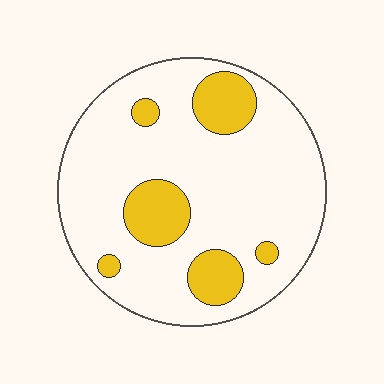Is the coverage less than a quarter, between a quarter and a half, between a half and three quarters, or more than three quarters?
Less than a quarter.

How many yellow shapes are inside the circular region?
6.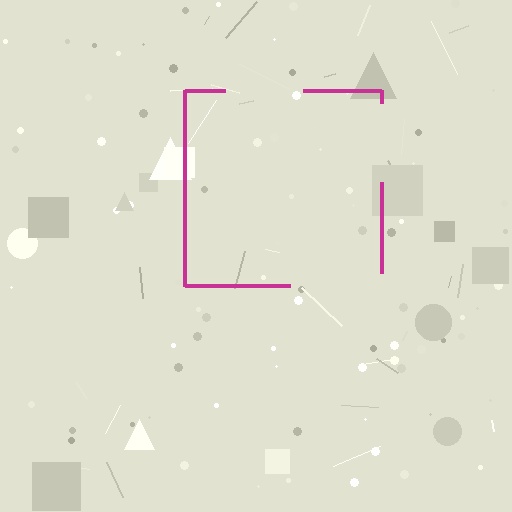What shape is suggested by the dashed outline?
The dashed outline suggests a square.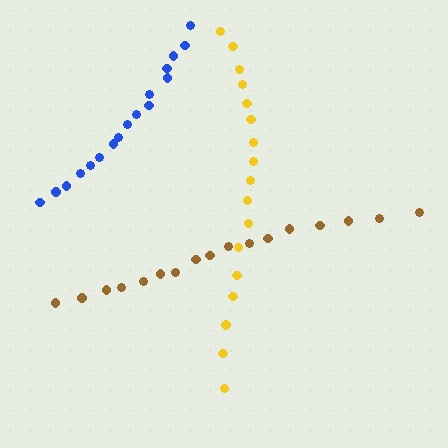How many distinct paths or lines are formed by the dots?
There are 3 distinct paths.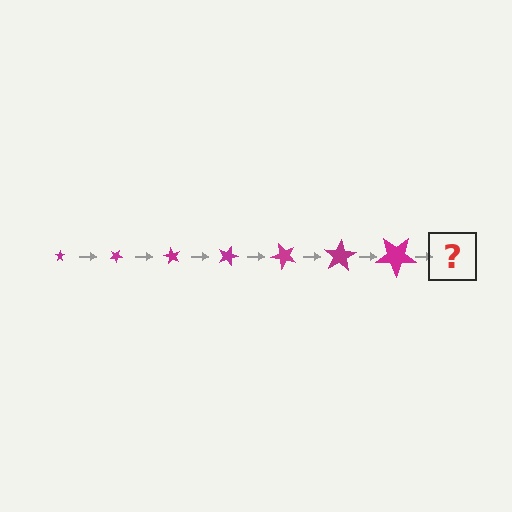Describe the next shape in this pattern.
It should be a star, larger than the previous one and rotated 210 degrees from the start.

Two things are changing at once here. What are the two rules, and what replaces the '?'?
The two rules are that the star grows larger each step and it rotates 30 degrees each step. The '?' should be a star, larger than the previous one and rotated 210 degrees from the start.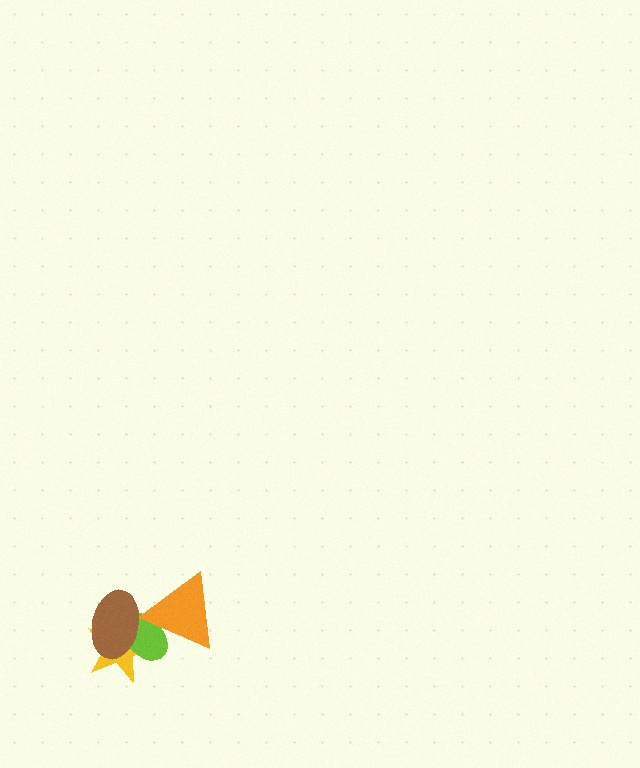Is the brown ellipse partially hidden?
No, no other shape covers it.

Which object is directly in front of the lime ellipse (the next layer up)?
The orange triangle is directly in front of the lime ellipse.